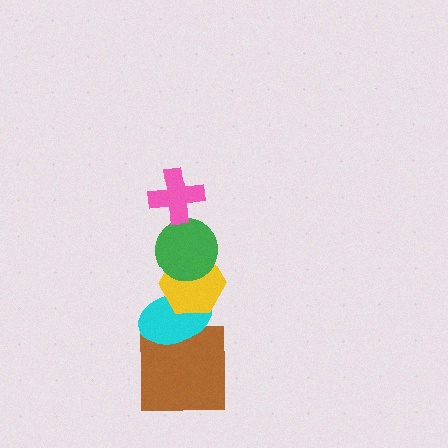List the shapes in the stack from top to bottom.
From top to bottom: the pink cross, the green circle, the yellow hexagon, the cyan ellipse, the brown square.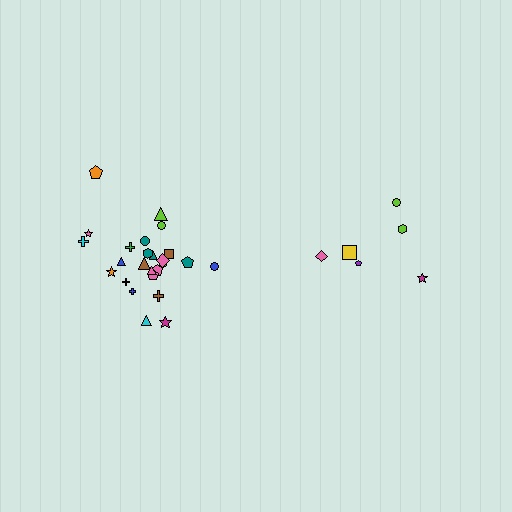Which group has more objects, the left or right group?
The left group.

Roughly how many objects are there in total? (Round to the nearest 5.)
Roughly 30 objects in total.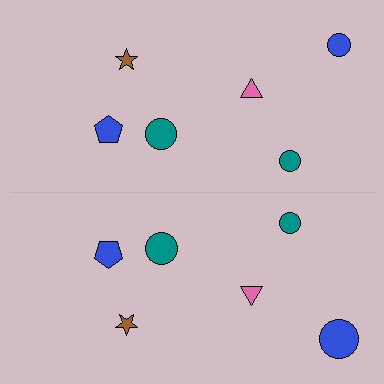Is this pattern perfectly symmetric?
No, the pattern is not perfectly symmetric. The blue circle on the bottom side has a different size than its mirror counterpart.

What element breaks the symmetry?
The blue circle on the bottom side has a different size than its mirror counterpart.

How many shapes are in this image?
There are 12 shapes in this image.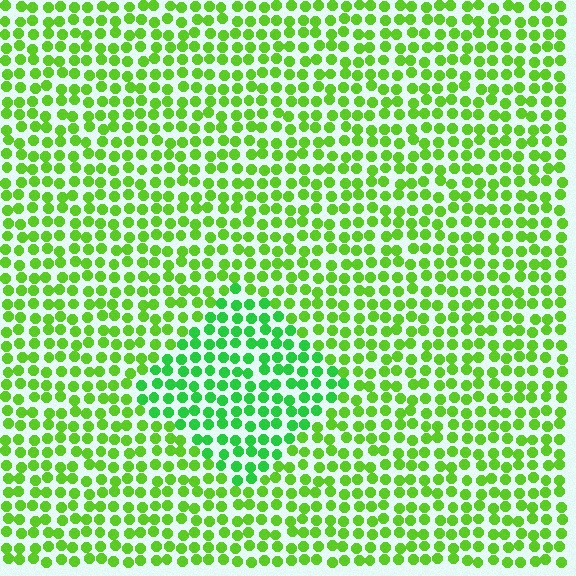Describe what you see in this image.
The image is filled with small lime elements in a uniform arrangement. A diamond-shaped region is visible where the elements are tinted to a slightly different hue, forming a subtle color boundary.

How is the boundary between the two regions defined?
The boundary is defined purely by a slight shift in hue (about 28 degrees). Spacing, size, and orientation are identical on both sides.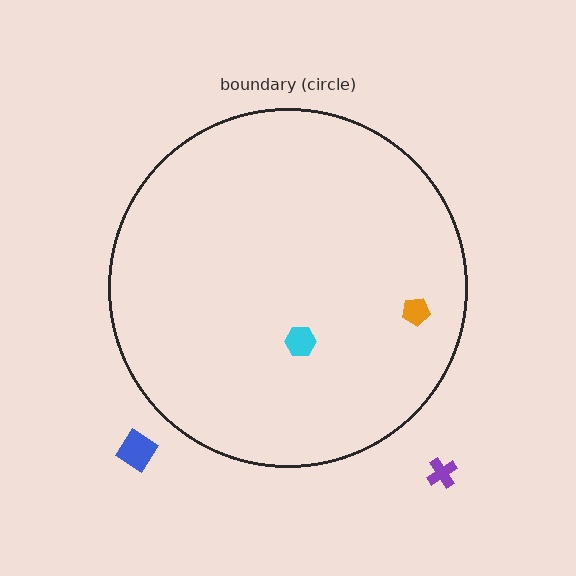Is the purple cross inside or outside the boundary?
Outside.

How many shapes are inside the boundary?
2 inside, 2 outside.